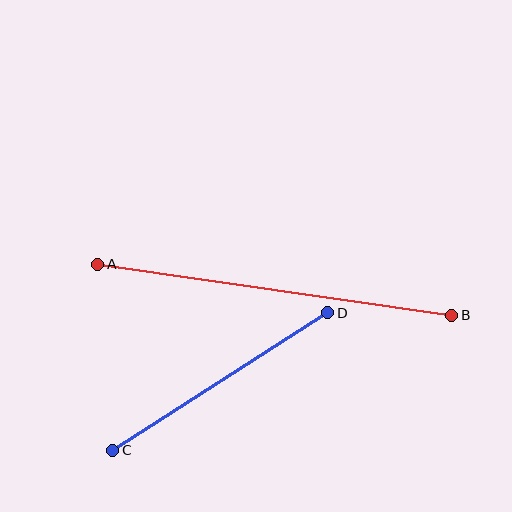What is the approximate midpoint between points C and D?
The midpoint is at approximately (220, 382) pixels.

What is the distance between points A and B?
The distance is approximately 358 pixels.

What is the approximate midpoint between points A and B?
The midpoint is at approximately (275, 290) pixels.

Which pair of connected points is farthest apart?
Points A and B are farthest apart.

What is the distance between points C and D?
The distance is approximately 255 pixels.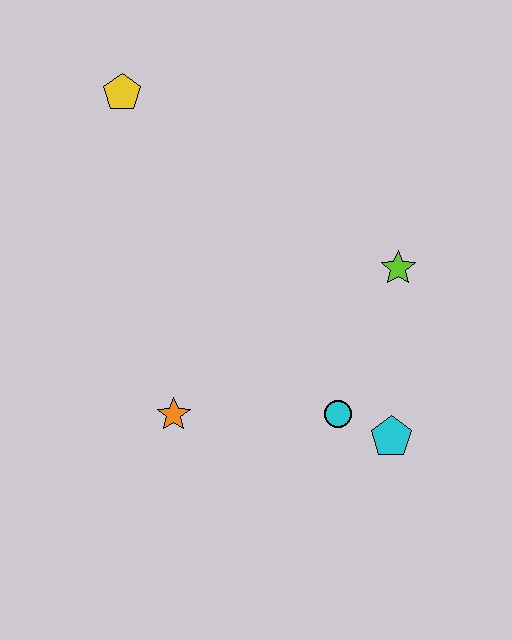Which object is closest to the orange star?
The cyan circle is closest to the orange star.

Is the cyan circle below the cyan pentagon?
No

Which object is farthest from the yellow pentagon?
The cyan pentagon is farthest from the yellow pentagon.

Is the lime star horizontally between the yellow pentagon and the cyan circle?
No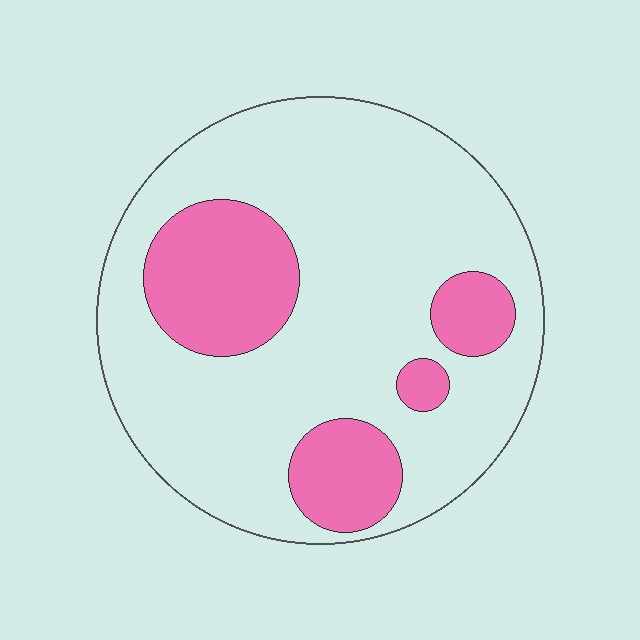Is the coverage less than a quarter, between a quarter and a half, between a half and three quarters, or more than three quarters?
Less than a quarter.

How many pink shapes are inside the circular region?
4.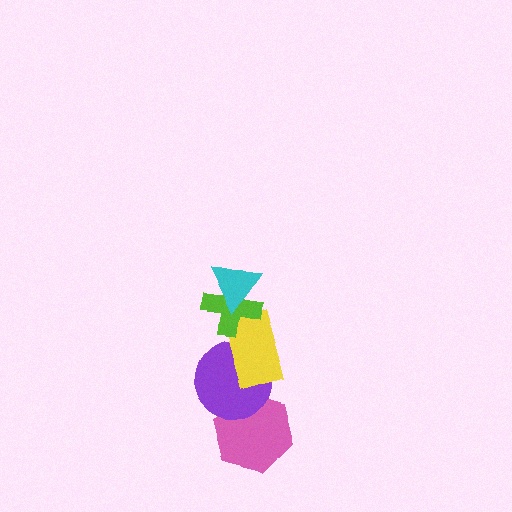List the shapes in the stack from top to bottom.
From top to bottom: the cyan triangle, the lime cross, the yellow rectangle, the purple circle, the pink hexagon.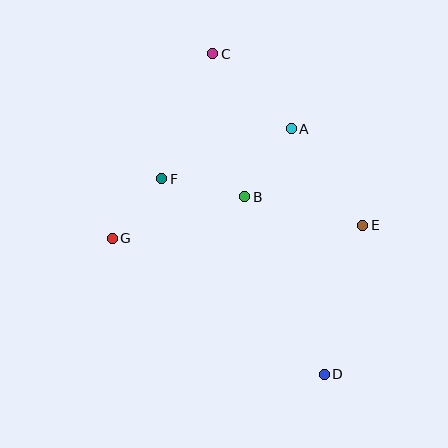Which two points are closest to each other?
Points F and G are closest to each other.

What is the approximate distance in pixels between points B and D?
The distance between B and D is approximately 194 pixels.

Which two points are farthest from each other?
Points C and D are farthest from each other.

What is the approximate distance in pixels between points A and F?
The distance between A and F is approximately 139 pixels.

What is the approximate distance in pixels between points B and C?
The distance between B and C is approximately 146 pixels.